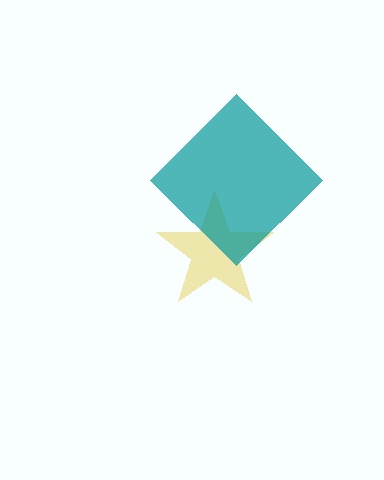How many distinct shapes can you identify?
There are 2 distinct shapes: a yellow star, a teal diamond.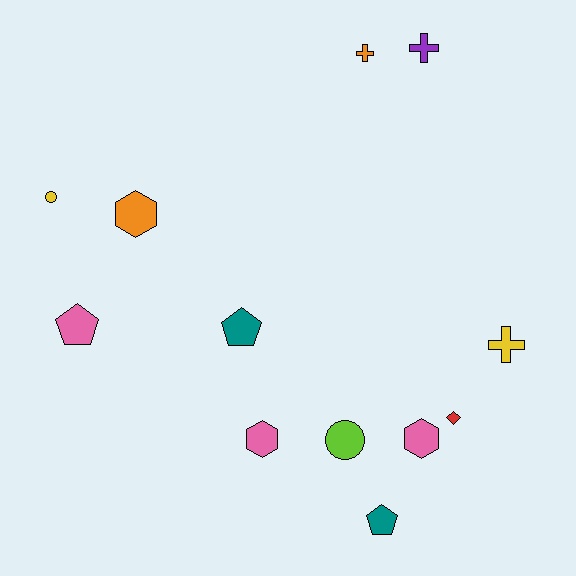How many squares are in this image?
There are no squares.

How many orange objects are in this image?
There are 2 orange objects.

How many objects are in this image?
There are 12 objects.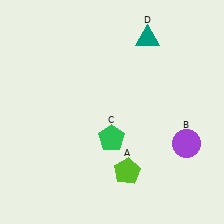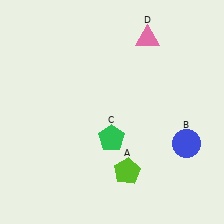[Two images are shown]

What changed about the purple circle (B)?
In Image 1, B is purple. In Image 2, it changed to blue.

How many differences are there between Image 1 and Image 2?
There are 2 differences between the two images.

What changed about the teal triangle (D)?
In Image 1, D is teal. In Image 2, it changed to pink.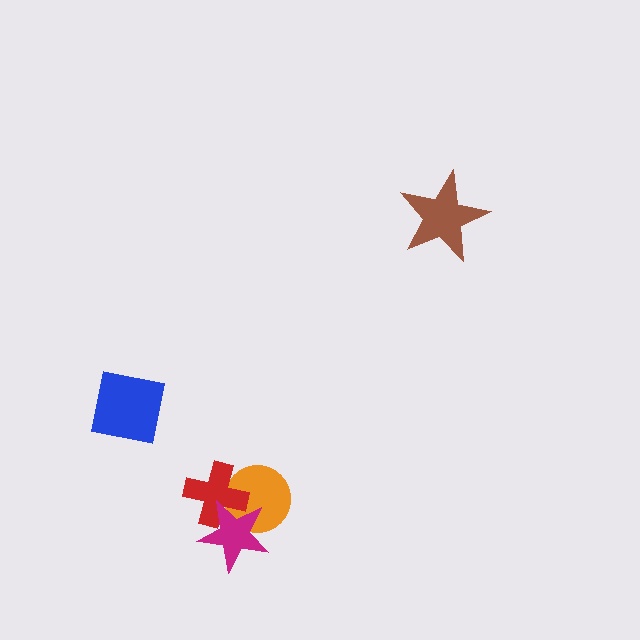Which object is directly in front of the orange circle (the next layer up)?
The red cross is directly in front of the orange circle.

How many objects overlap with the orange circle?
2 objects overlap with the orange circle.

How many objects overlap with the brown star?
0 objects overlap with the brown star.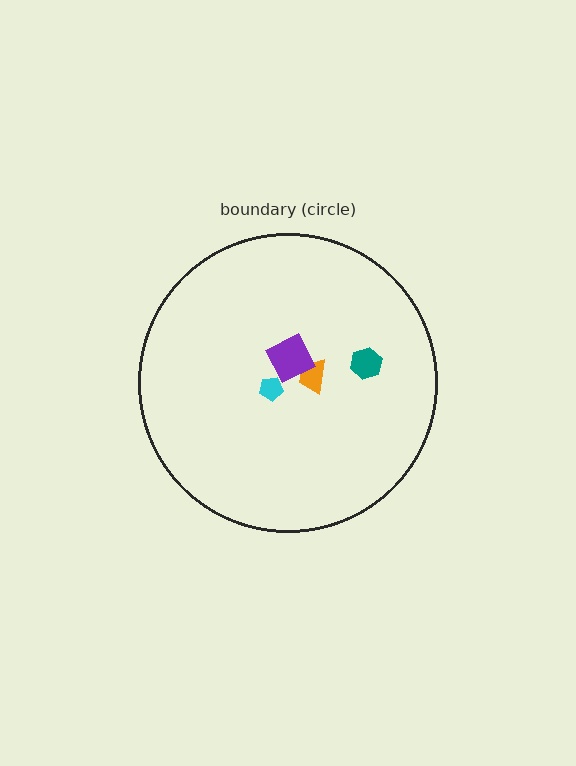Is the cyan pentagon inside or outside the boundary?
Inside.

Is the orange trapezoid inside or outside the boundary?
Inside.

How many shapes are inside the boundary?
4 inside, 0 outside.